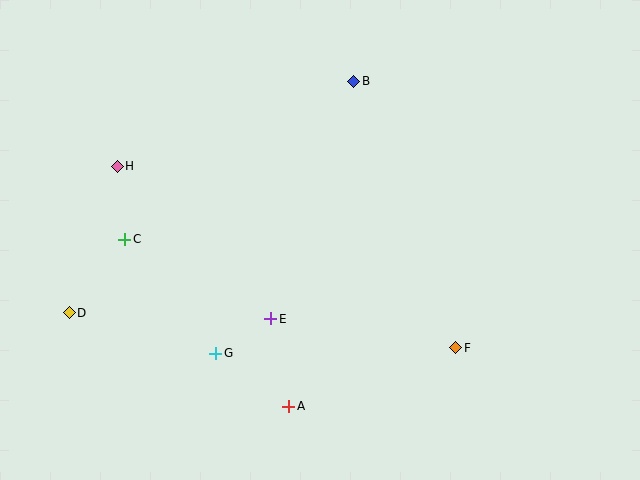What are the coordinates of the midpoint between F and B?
The midpoint between F and B is at (405, 214).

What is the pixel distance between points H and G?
The distance between H and G is 211 pixels.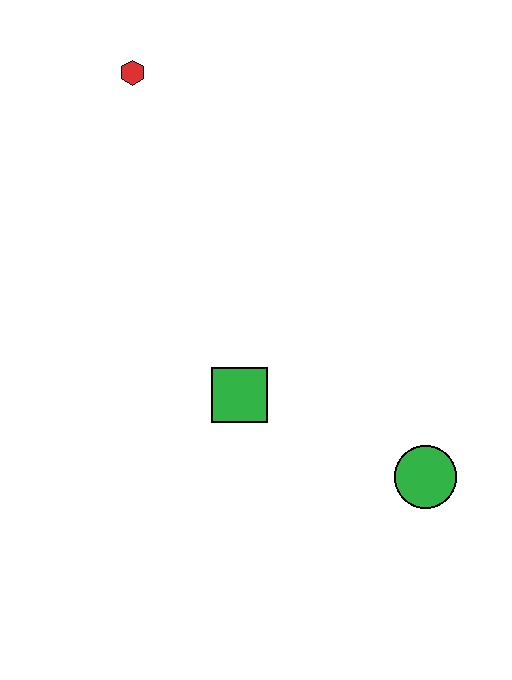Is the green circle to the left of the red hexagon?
No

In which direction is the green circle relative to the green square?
The green circle is to the right of the green square.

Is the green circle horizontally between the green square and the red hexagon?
No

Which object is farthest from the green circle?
The red hexagon is farthest from the green circle.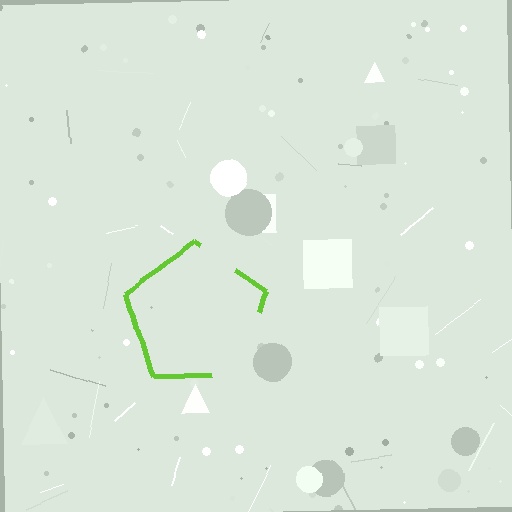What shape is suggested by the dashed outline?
The dashed outline suggests a pentagon.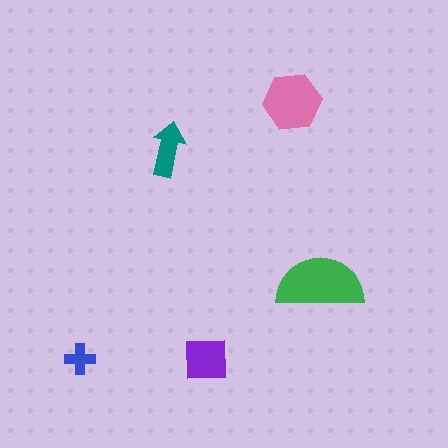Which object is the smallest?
The blue cross.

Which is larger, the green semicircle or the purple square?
The green semicircle.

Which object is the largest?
The green semicircle.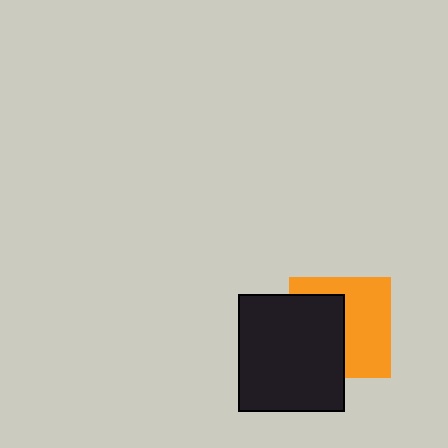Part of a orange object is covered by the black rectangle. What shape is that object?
It is a square.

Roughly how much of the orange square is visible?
About half of it is visible (roughly 54%).